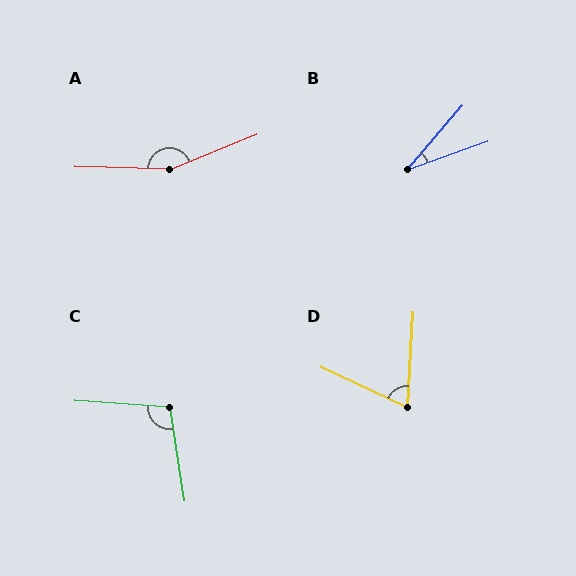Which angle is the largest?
A, at approximately 156 degrees.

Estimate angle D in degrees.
Approximately 68 degrees.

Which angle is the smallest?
B, at approximately 30 degrees.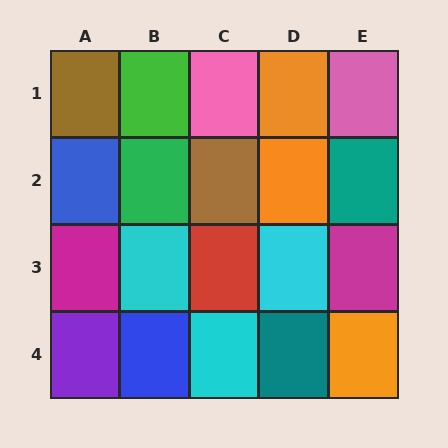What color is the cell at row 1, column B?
Green.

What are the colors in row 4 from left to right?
Purple, blue, cyan, teal, orange.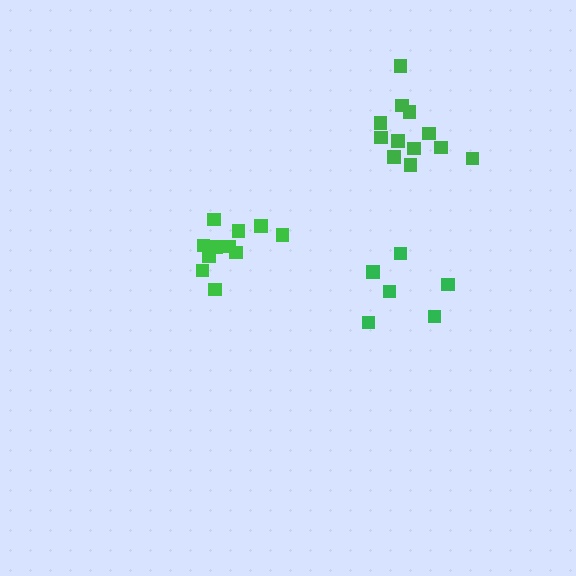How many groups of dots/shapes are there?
There are 3 groups.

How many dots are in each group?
Group 1: 6 dots, Group 2: 11 dots, Group 3: 12 dots (29 total).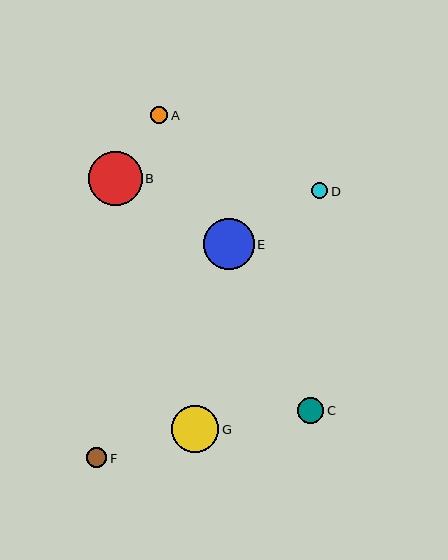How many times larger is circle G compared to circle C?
Circle G is approximately 1.8 times the size of circle C.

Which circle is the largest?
Circle B is the largest with a size of approximately 54 pixels.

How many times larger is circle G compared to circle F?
Circle G is approximately 2.4 times the size of circle F.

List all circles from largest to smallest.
From largest to smallest: B, E, G, C, F, A, D.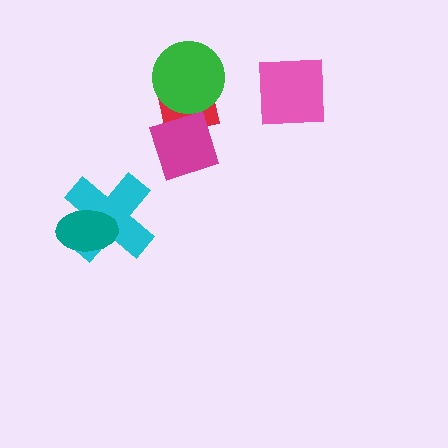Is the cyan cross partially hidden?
Yes, it is partially covered by another shape.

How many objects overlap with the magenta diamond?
1 object overlaps with the magenta diamond.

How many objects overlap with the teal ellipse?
1 object overlaps with the teal ellipse.